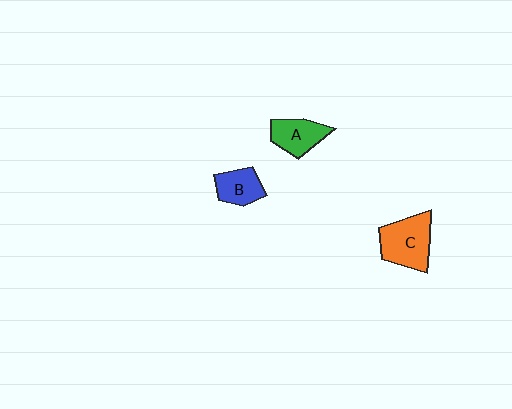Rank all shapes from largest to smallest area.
From largest to smallest: C (orange), A (green), B (blue).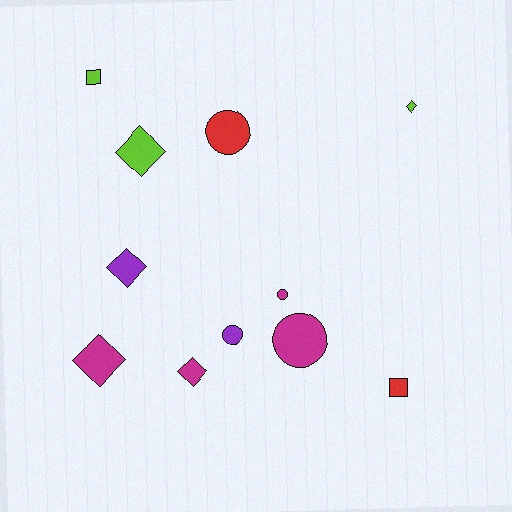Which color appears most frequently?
Magenta, with 4 objects.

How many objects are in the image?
There are 11 objects.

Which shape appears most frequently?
Diamond, with 5 objects.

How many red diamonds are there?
There are no red diamonds.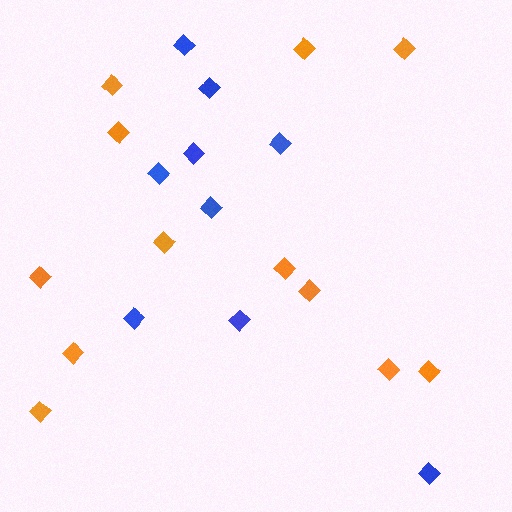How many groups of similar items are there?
There are 2 groups: one group of orange diamonds (12) and one group of blue diamonds (9).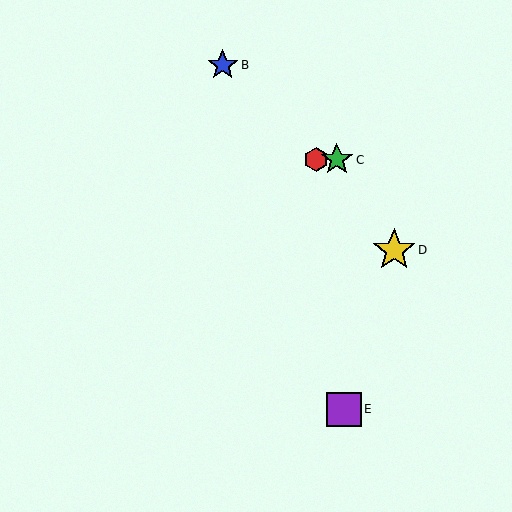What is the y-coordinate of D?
Object D is at y≈250.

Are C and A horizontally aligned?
Yes, both are at y≈160.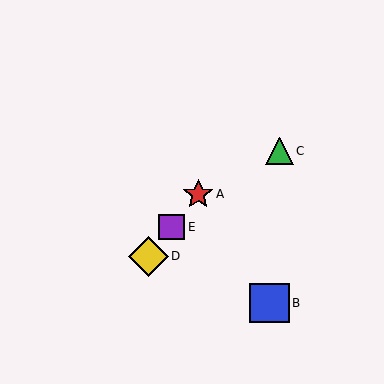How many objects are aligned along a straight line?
3 objects (A, D, E) are aligned along a straight line.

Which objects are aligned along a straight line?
Objects A, D, E are aligned along a straight line.